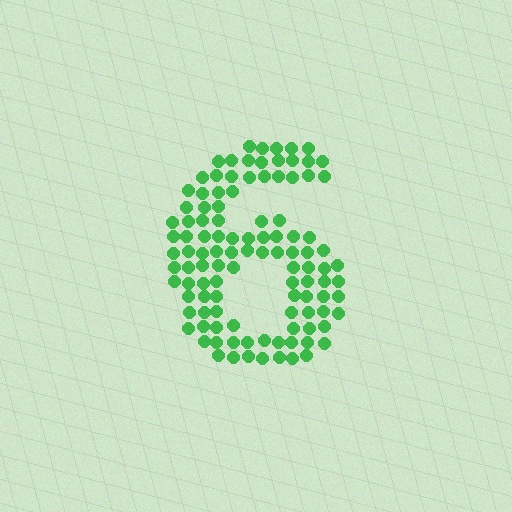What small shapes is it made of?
It is made of small circles.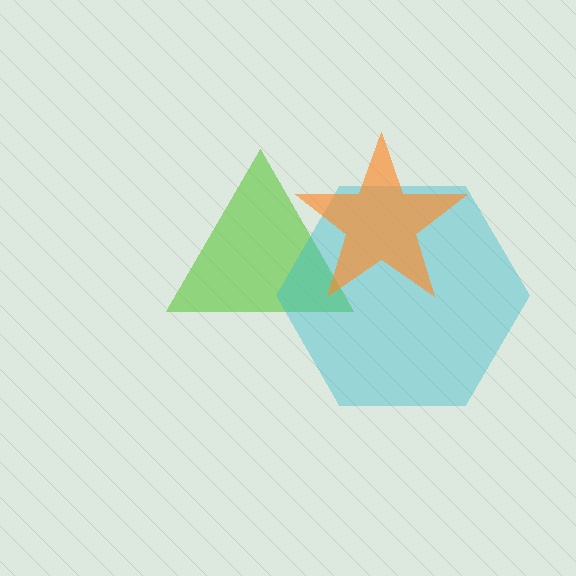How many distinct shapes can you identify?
There are 3 distinct shapes: a lime triangle, a cyan hexagon, an orange star.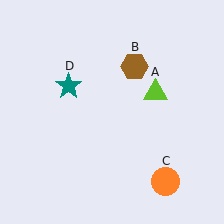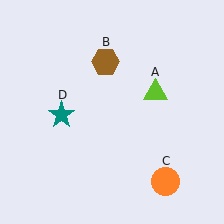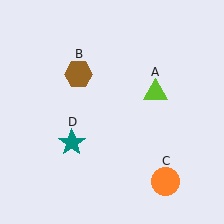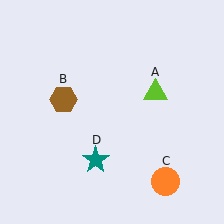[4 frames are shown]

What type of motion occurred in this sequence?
The brown hexagon (object B), teal star (object D) rotated counterclockwise around the center of the scene.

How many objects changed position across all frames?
2 objects changed position: brown hexagon (object B), teal star (object D).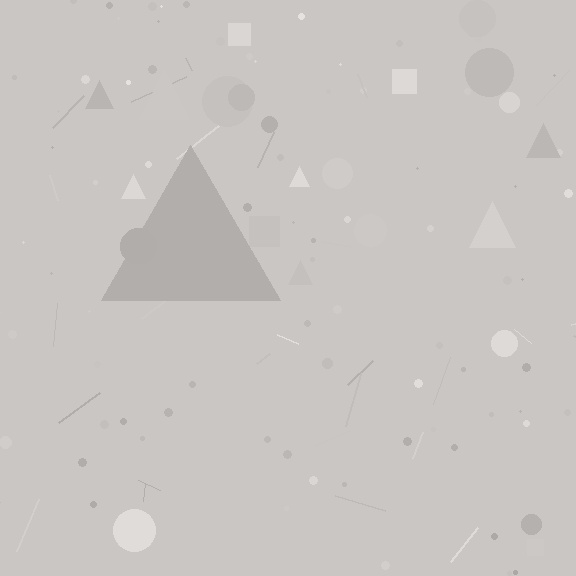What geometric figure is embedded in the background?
A triangle is embedded in the background.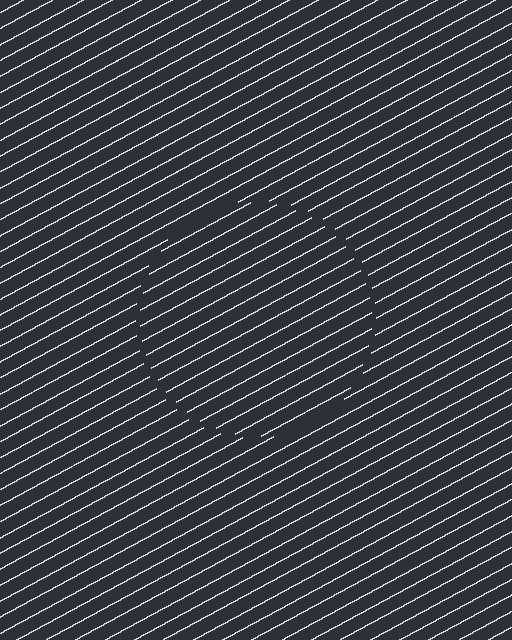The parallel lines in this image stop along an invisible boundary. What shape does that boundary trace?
An illusory circle. The interior of the shape contains the same grating, shifted by half a period — the contour is defined by the phase discontinuity where line-ends from the inner and outer gratings abut.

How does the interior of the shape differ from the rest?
The interior of the shape contains the same grating, shifted by half a period — the contour is defined by the phase discontinuity where line-ends from the inner and outer gratings abut.